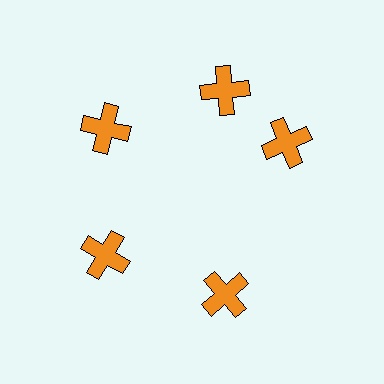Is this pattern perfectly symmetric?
No. The 5 orange crosses are arranged in a ring, but one element near the 3 o'clock position is rotated out of alignment along the ring, breaking the 5-fold rotational symmetry.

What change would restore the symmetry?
The symmetry would be restored by rotating it back into even spacing with its neighbors so that all 5 crosses sit at equal angles and equal distance from the center.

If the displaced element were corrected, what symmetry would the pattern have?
It would have 5-fold rotational symmetry — the pattern would map onto itself every 72 degrees.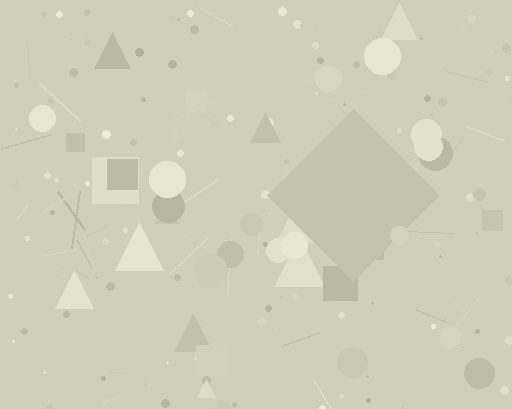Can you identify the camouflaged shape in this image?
The camouflaged shape is a diamond.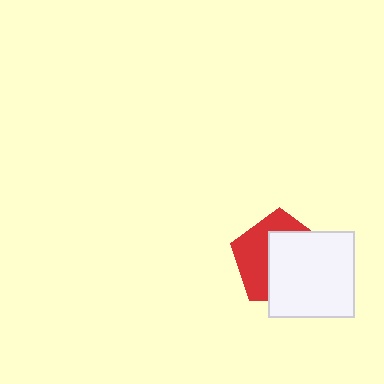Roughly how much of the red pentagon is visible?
A small part of it is visible (roughly 43%).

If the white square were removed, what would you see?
You would see the complete red pentagon.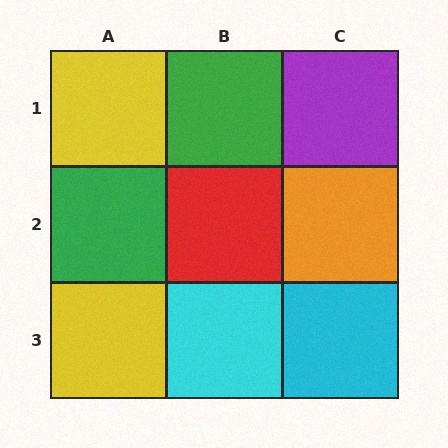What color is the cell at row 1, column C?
Purple.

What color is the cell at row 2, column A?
Green.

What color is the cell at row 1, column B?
Green.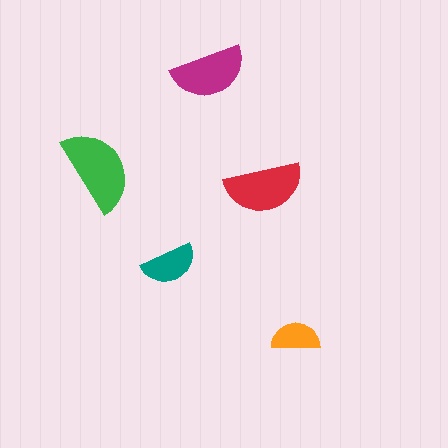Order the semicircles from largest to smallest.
the green one, the red one, the magenta one, the teal one, the orange one.